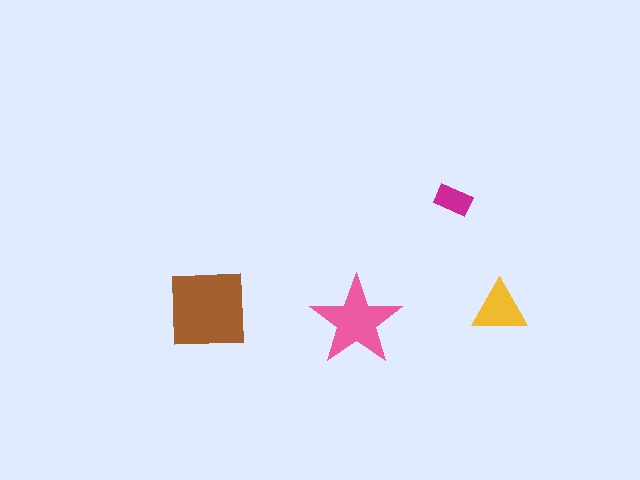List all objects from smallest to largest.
The magenta rectangle, the yellow triangle, the pink star, the brown square.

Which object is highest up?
The magenta rectangle is topmost.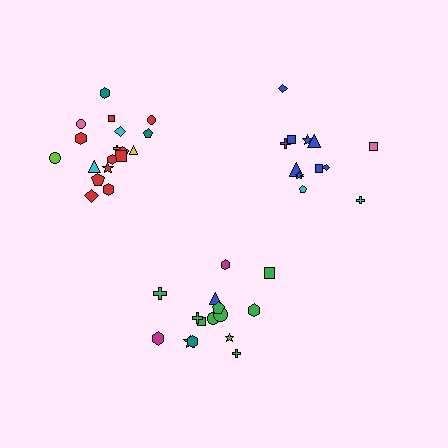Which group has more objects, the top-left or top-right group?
The top-left group.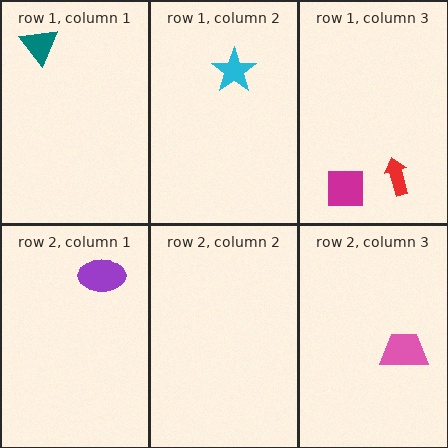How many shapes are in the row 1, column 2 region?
1.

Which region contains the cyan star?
The row 1, column 2 region.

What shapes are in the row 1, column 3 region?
The red arrow, the magenta square.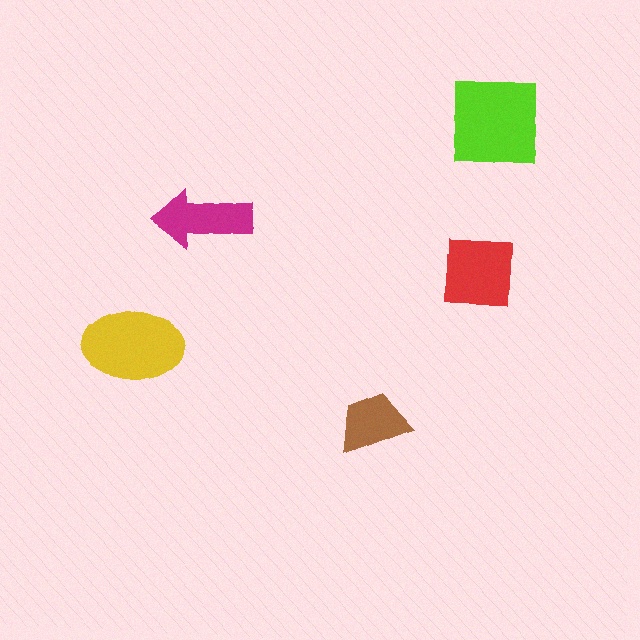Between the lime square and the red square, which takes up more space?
The lime square.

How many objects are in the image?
There are 5 objects in the image.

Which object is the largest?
The lime square.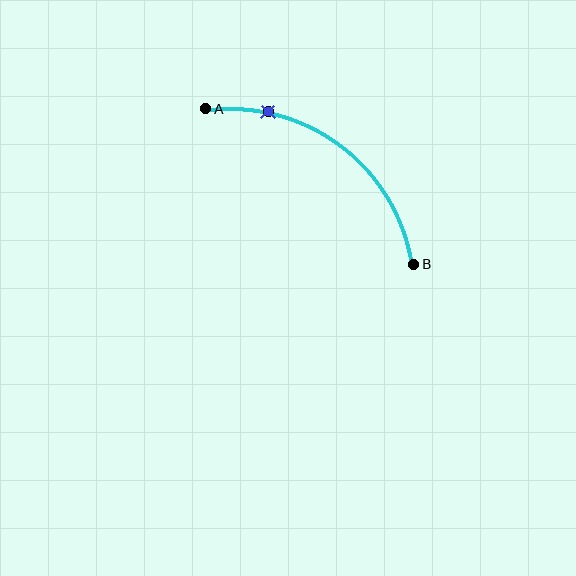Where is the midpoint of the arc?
The arc midpoint is the point on the curve farthest from the straight line joining A and B. It sits above and to the right of that line.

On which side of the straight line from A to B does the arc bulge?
The arc bulges above and to the right of the straight line connecting A and B.